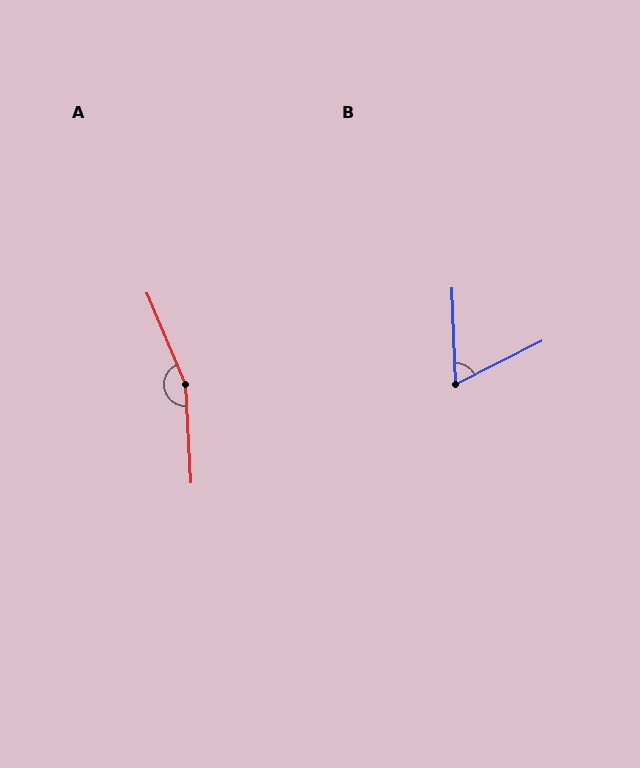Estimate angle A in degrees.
Approximately 161 degrees.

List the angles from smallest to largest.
B (66°), A (161°).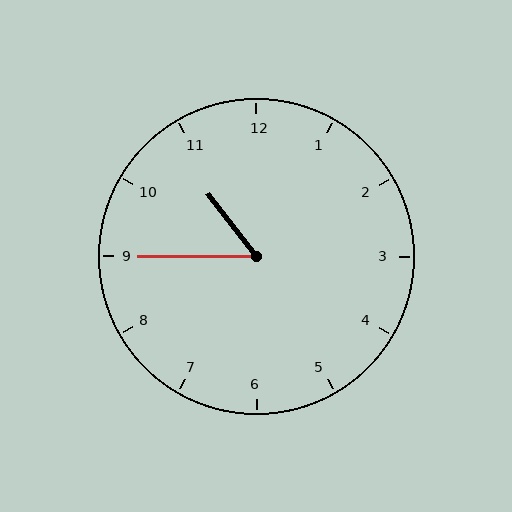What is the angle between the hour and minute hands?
Approximately 52 degrees.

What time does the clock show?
10:45.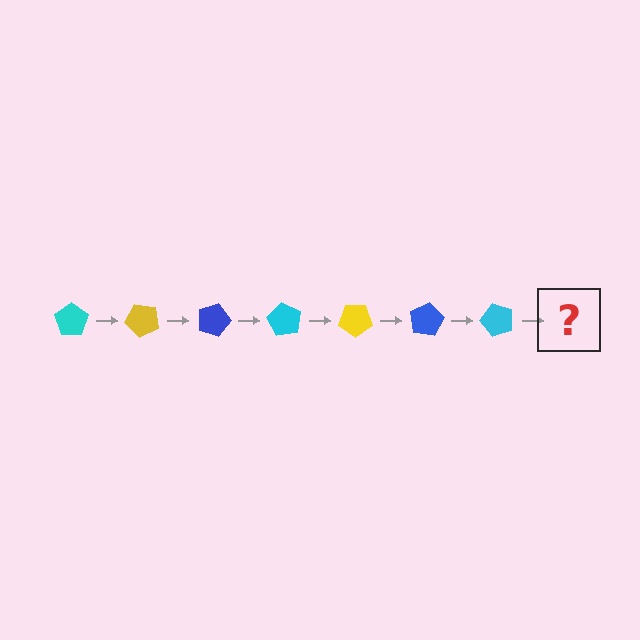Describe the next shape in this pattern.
It should be a yellow pentagon, rotated 315 degrees from the start.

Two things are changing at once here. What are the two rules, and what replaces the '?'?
The two rules are that it rotates 45 degrees each step and the color cycles through cyan, yellow, and blue. The '?' should be a yellow pentagon, rotated 315 degrees from the start.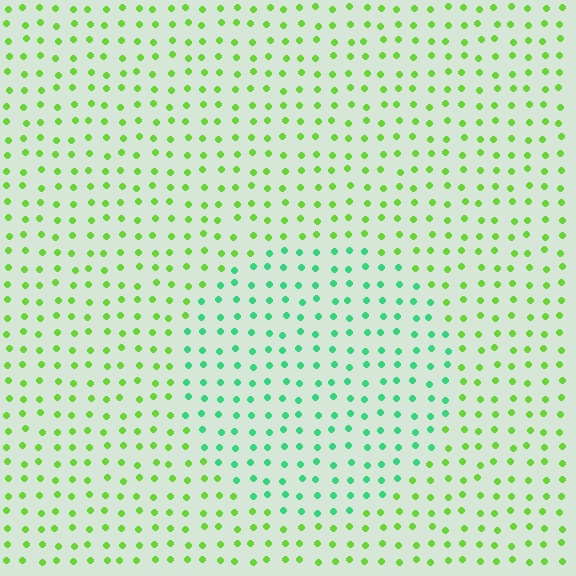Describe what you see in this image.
The image is filled with small lime elements in a uniform arrangement. A circle-shaped region is visible where the elements are tinted to a slightly different hue, forming a subtle color boundary.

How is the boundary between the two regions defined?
The boundary is defined purely by a slight shift in hue (about 46 degrees). Spacing, size, and orientation are identical on both sides.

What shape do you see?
I see a circle.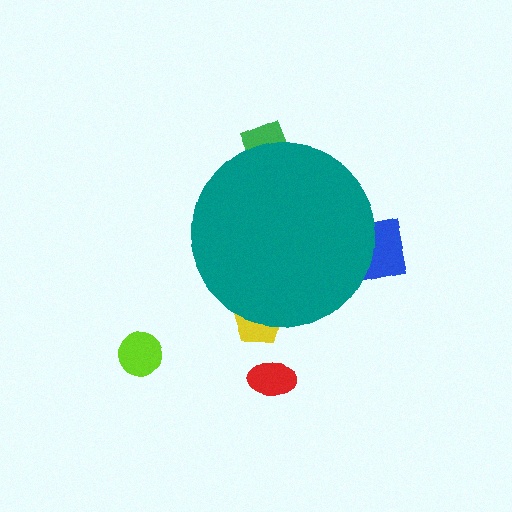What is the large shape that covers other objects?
A teal circle.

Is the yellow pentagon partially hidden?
Yes, the yellow pentagon is partially hidden behind the teal circle.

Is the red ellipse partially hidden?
No, the red ellipse is fully visible.